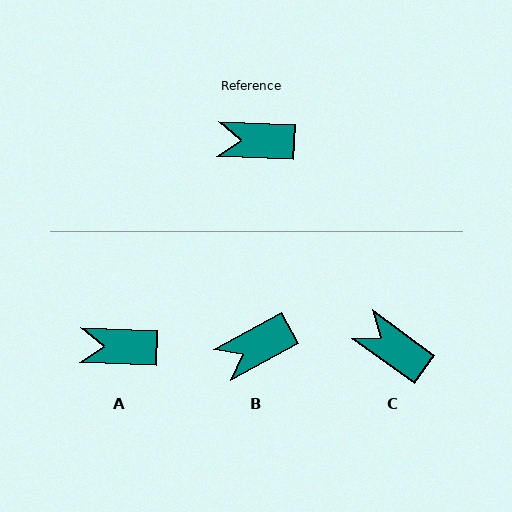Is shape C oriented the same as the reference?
No, it is off by about 34 degrees.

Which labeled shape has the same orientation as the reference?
A.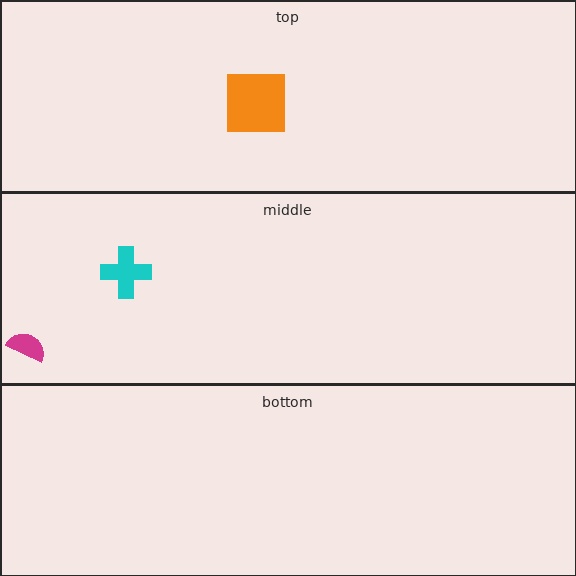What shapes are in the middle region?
The magenta semicircle, the cyan cross.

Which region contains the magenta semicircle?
The middle region.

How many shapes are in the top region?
1.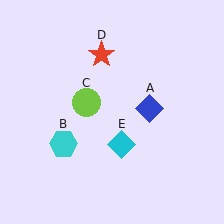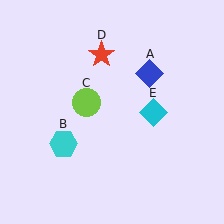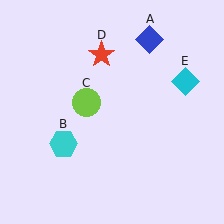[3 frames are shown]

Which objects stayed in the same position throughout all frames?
Cyan hexagon (object B) and lime circle (object C) and red star (object D) remained stationary.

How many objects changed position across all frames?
2 objects changed position: blue diamond (object A), cyan diamond (object E).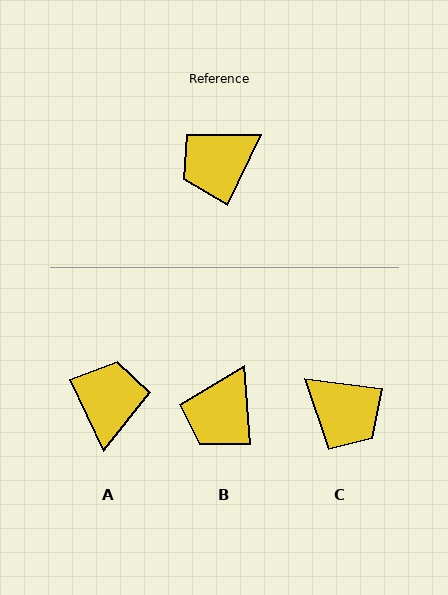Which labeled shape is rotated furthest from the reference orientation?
A, about 129 degrees away.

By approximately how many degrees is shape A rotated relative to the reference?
Approximately 129 degrees clockwise.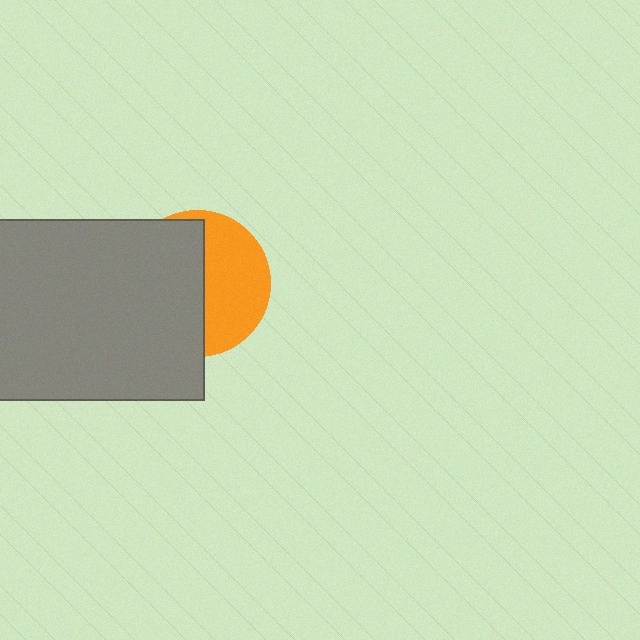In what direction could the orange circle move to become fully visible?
The orange circle could move right. That would shift it out from behind the gray rectangle entirely.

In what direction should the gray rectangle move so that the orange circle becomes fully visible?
The gray rectangle should move left. That is the shortest direction to clear the overlap and leave the orange circle fully visible.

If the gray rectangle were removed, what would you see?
You would see the complete orange circle.